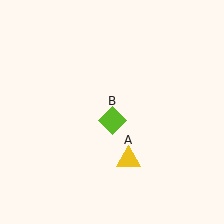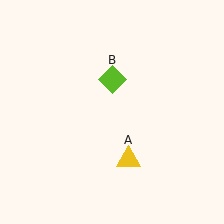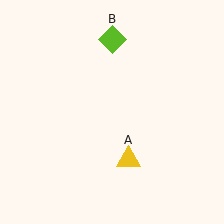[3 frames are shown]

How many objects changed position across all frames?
1 object changed position: lime diamond (object B).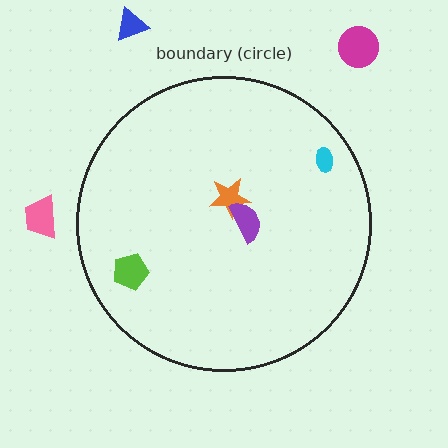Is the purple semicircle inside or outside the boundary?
Inside.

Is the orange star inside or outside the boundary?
Inside.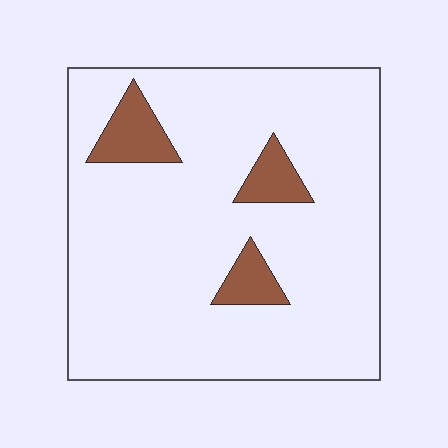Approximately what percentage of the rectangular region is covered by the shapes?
Approximately 10%.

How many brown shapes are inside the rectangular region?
3.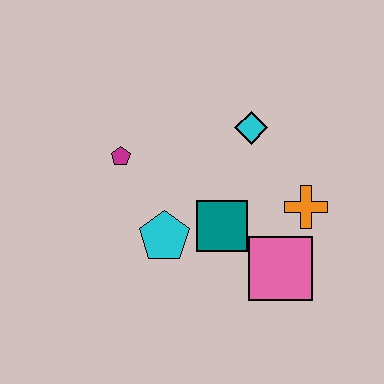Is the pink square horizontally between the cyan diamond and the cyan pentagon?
No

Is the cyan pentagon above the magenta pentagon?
No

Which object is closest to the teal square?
The cyan pentagon is closest to the teal square.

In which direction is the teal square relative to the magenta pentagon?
The teal square is to the right of the magenta pentagon.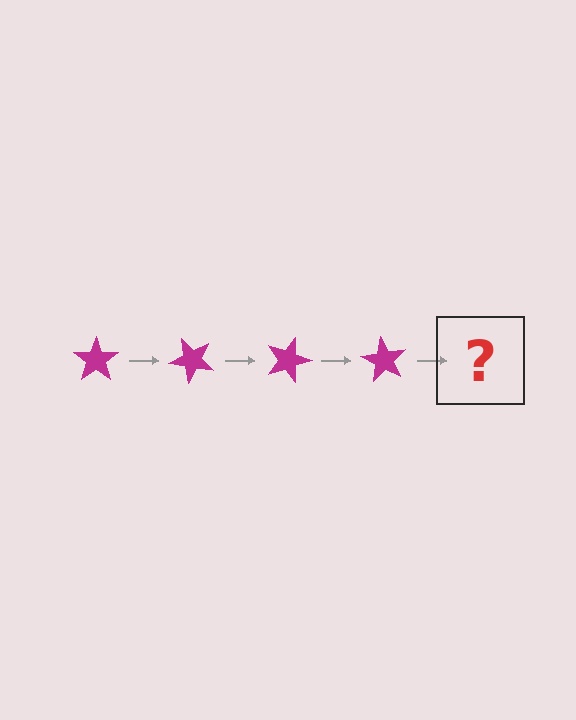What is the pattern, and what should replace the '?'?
The pattern is that the star rotates 45 degrees each step. The '?' should be a magenta star rotated 180 degrees.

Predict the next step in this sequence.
The next step is a magenta star rotated 180 degrees.